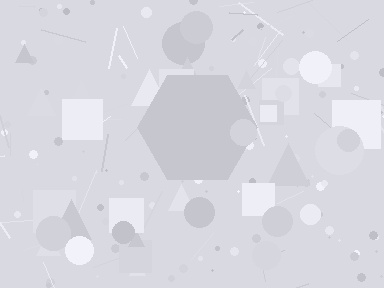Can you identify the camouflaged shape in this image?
The camouflaged shape is a hexagon.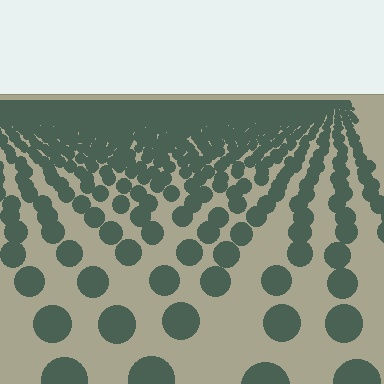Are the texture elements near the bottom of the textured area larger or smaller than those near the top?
Larger. Near the bottom, elements are closer to the viewer and appear at a bigger on-screen size.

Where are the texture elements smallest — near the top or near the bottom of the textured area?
Near the top.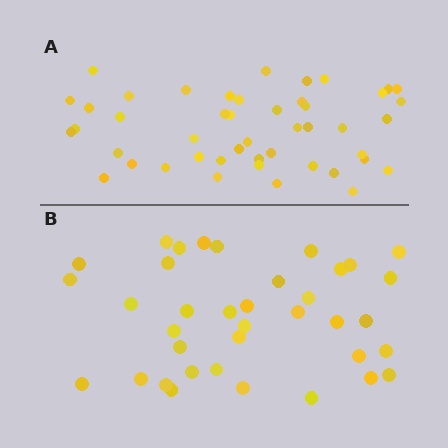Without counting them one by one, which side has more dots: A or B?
Region A (the top region) has more dots.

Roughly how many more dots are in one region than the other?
Region A has roughly 8 or so more dots than region B.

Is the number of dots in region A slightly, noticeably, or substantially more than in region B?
Region A has only slightly more — the two regions are fairly close. The ratio is roughly 1.2 to 1.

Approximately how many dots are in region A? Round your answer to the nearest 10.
About 50 dots. (The exact count is 46, which rounds to 50.)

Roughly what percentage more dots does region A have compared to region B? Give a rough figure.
About 25% more.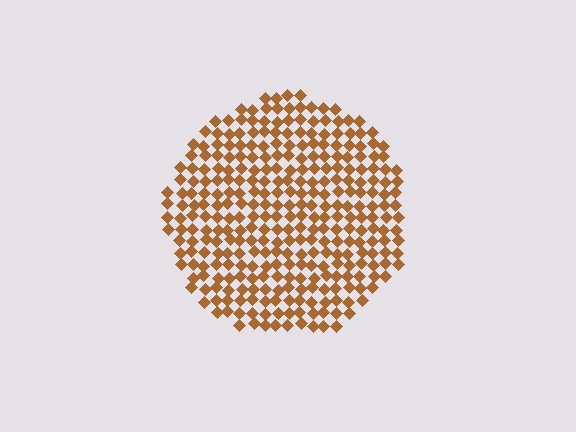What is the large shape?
The large shape is a circle.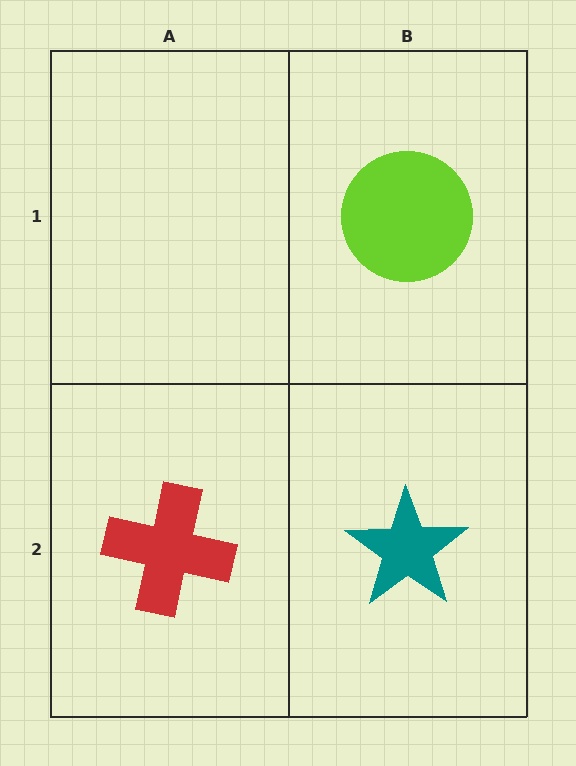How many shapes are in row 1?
1 shape.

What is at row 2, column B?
A teal star.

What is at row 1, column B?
A lime circle.